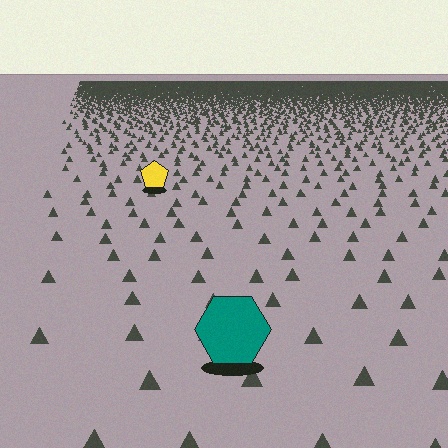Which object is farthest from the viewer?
The yellow pentagon is farthest from the viewer. It appears smaller and the ground texture around it is denser.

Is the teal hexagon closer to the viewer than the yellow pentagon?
Yes. The teal hexagon is closer — you can tell from the texture gradient: the ground texture is coarser near it.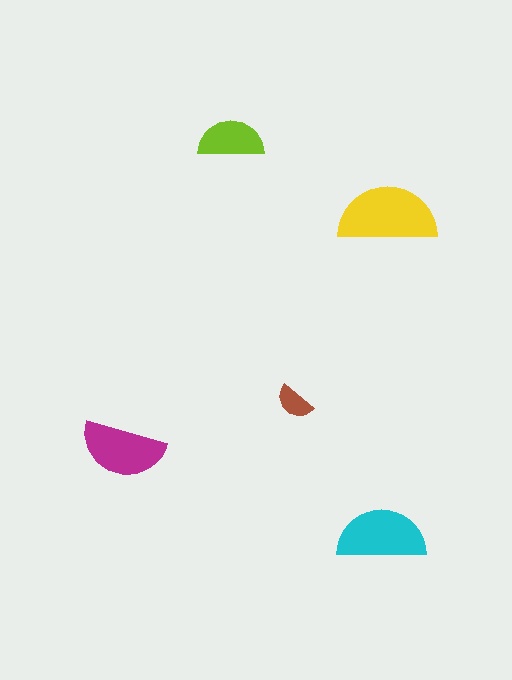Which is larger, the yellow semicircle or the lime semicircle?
The yellow one.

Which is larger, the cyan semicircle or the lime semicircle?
The cyan one.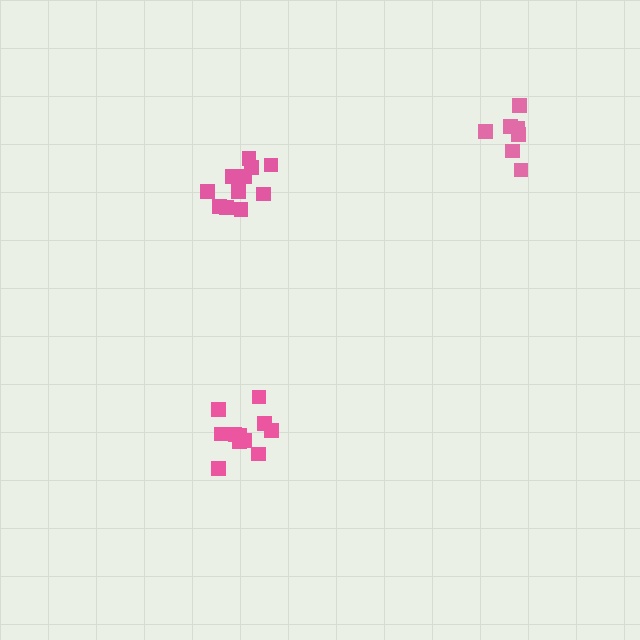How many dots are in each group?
Group 1: 11 dots, Group 2: 11 dots, Group 3: 7 dots (29 total).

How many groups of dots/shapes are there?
There are 3 groups.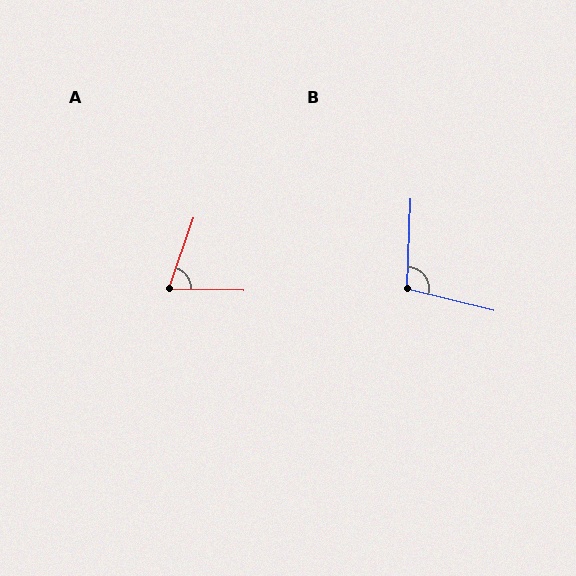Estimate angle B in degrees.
Approximately 102 degrees.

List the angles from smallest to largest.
A (72°), B (102°).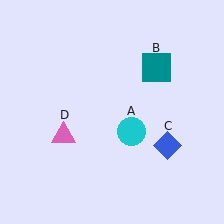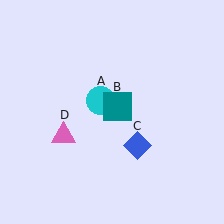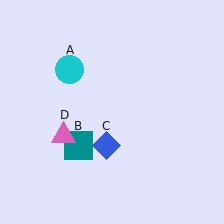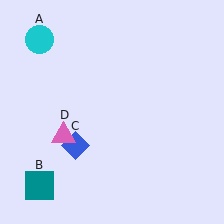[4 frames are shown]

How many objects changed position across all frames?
3 objects changed position: cyan circle (object A), teal square (object B), blue diamond (object C).